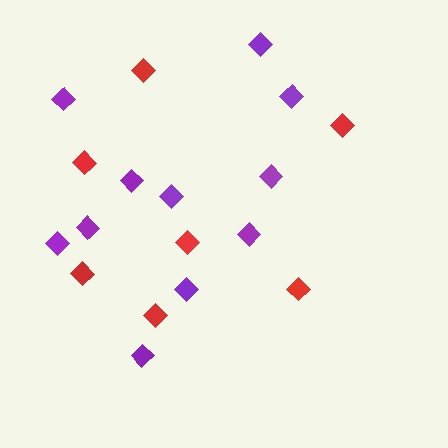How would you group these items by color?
There are 2 groups: one group of red diamonds (7) and one group of purple diamonds (11).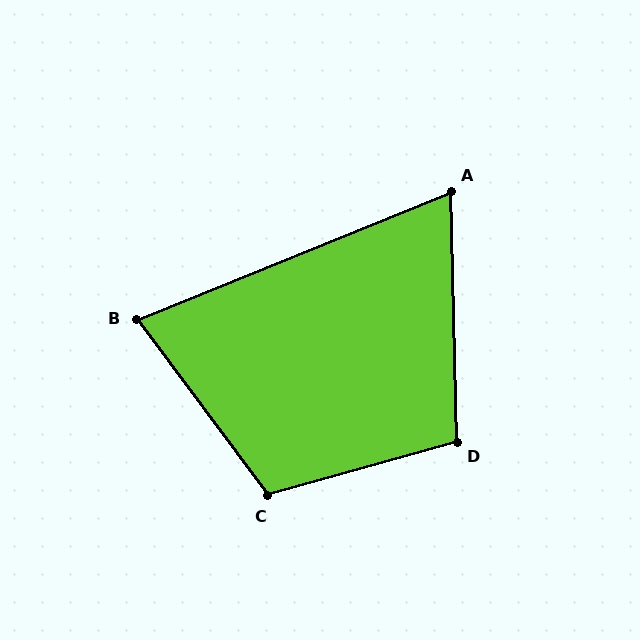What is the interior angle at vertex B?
Approximately 76 degrees (acute).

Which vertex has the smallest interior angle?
A, at approximately 69 degrees.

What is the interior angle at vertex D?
Approximately 104 degrees (obtuse).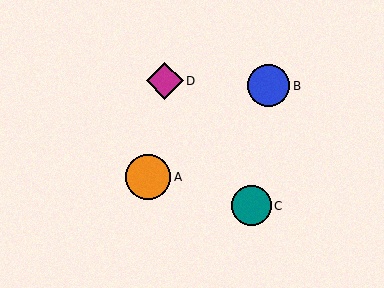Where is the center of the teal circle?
The center of the teal circle is at (251, 206).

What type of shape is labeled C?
Shape C is a teal circle.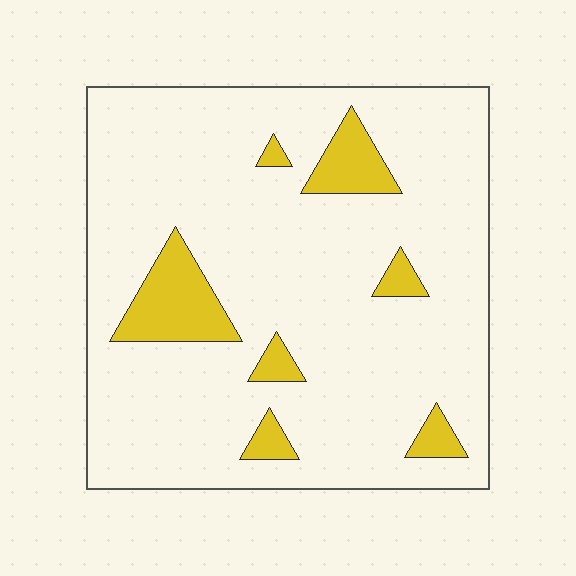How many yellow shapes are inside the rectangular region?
7.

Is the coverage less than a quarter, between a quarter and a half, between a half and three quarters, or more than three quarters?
Less than a quarter.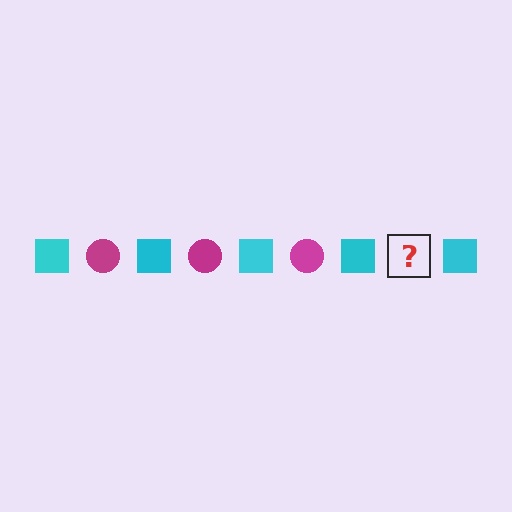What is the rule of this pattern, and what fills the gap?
The rule is that the pattern alternates between cyan square and magenta circle. The gap should be filled with a magenta circle.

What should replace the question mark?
The question mark should be replaced with a magenta circle.